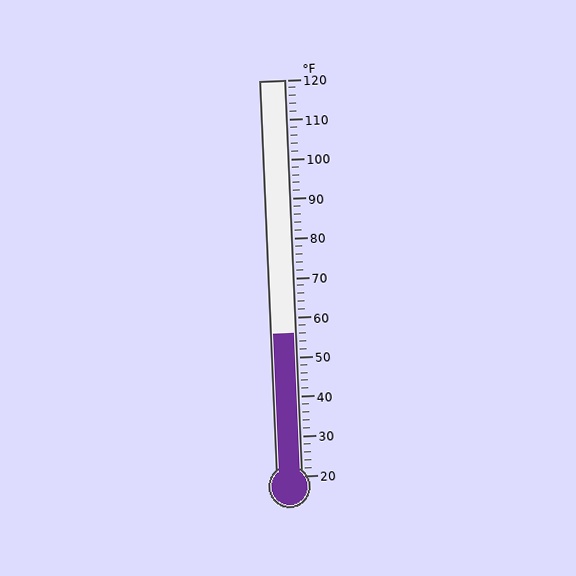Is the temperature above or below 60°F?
The temperature is below 60°F.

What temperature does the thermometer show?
The thermometer shows approximately 56°F.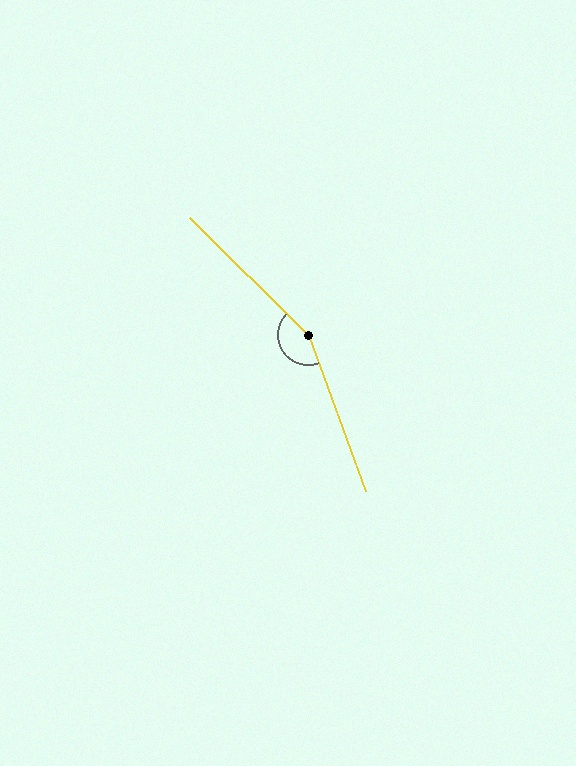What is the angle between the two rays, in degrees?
Approximately 155 degrees.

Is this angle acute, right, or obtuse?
It is obtuse.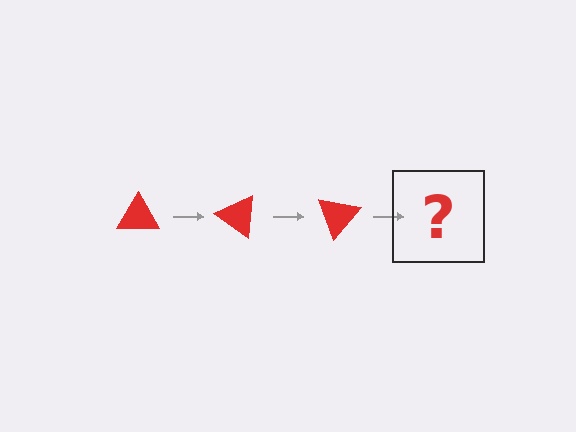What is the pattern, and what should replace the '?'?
The pattern is that the triangle rotates 35 degrees each step. The '?' should be a red triangle rotated 105 degrees.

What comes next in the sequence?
The next element should be a red triangle rotated 105 degrees.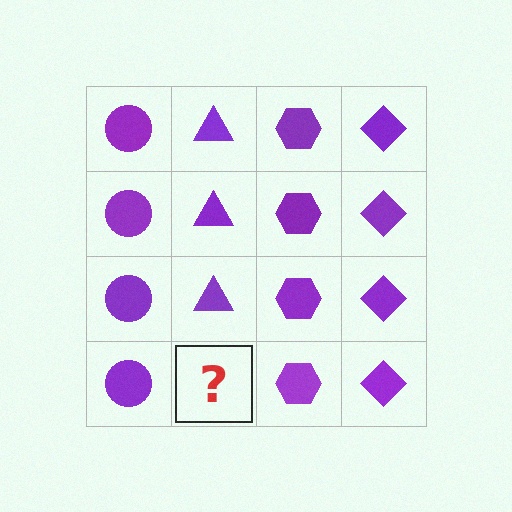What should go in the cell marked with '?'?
The missing cell should contain a purple triangle.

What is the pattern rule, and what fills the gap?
The rule is that each column has a consistent shape. The gap should be filled with a purple triangle.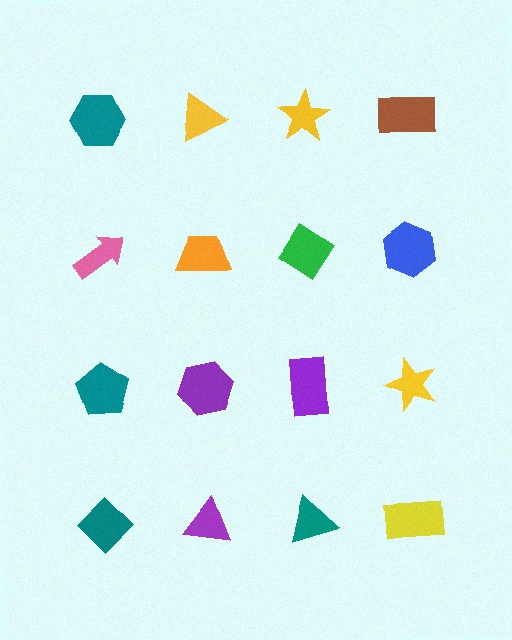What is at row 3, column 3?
A purple rectangle.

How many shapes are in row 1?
4 shapes.